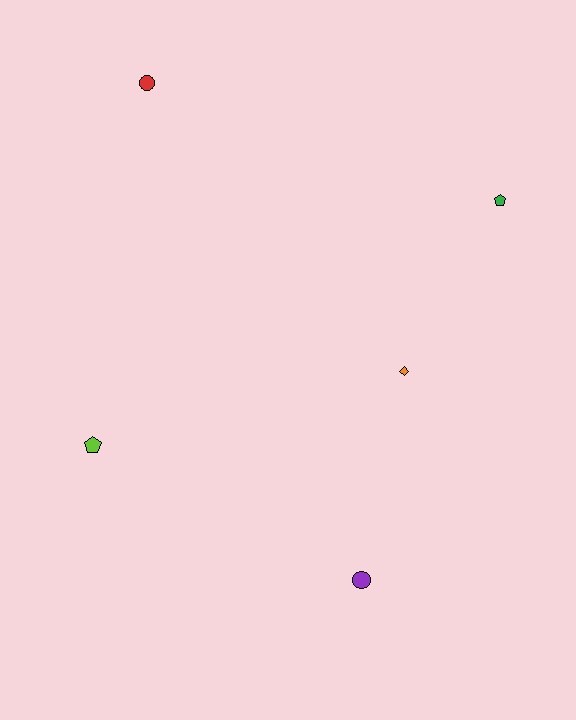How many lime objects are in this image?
There is 1 lime object.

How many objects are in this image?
There are 5 objects.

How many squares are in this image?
There are no squares.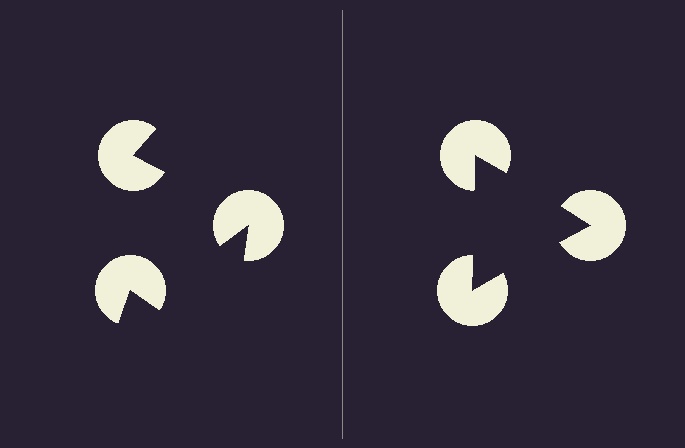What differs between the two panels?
The pac-man discs are positioned identically on both sides; only the wedge orientations differ. On the right they align to a triangle; on the left they are misaligned.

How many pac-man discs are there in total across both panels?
6 — 3 on each side.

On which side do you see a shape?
An illusory triangle appears on the right side. On the left side the wedge cuts are rotated, so no coherent shape forms.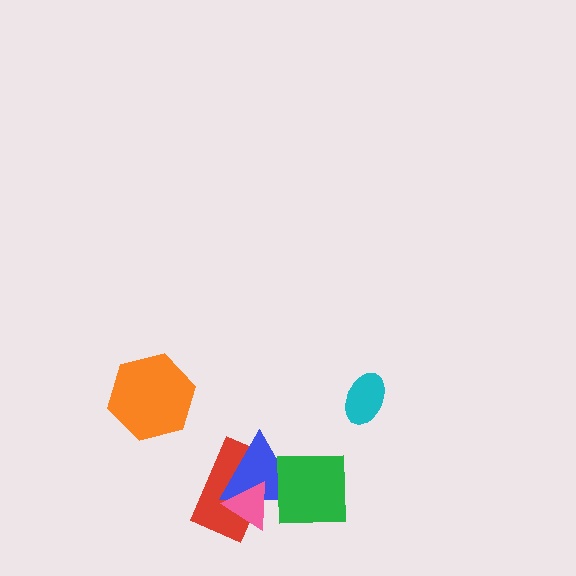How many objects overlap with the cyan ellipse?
0 objects overlap with the cyan ellipse.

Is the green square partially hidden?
No, no other shape covers it.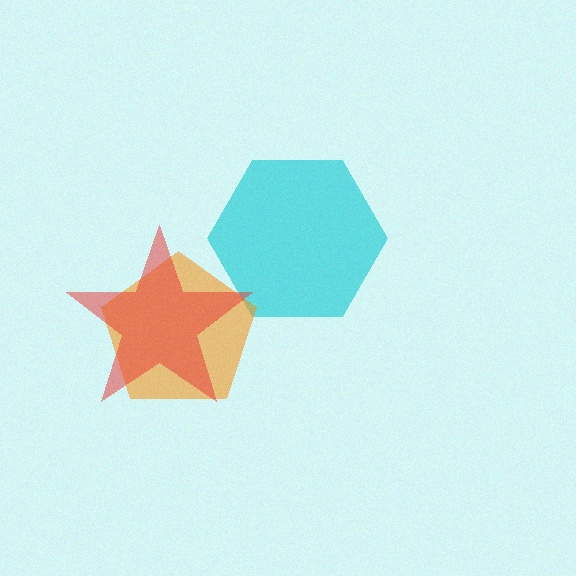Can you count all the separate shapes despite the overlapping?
Yes, there are 3 separate shapes.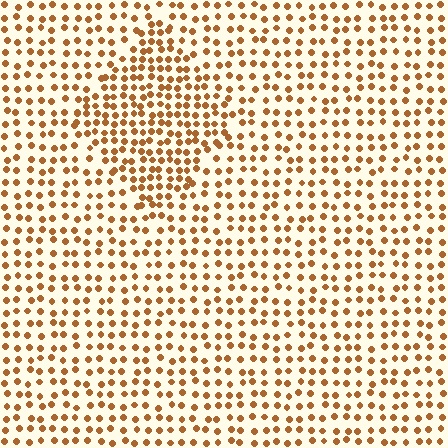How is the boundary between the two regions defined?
The boundary is defined by a change in element density (approximately 1.7x ratio). All elements are the same color, size, and shape.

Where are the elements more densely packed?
The elements are more densely packed inside the diamond boundary.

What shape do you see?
I see a diamond.